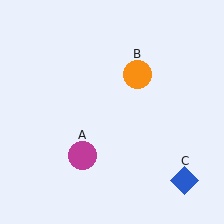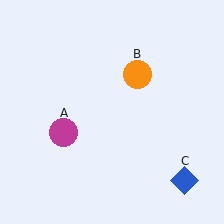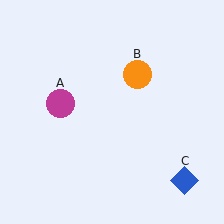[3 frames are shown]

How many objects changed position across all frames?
1 object changed position: magenta circle (object A).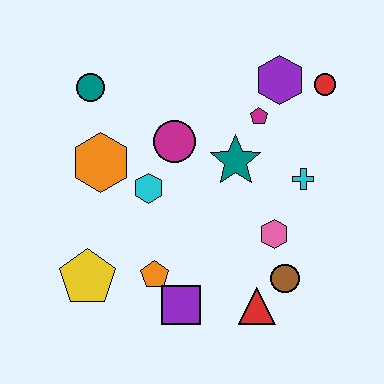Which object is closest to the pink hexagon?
The brown circle is closest to the pink hexagon.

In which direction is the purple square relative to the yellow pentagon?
The purple square is to the right of the yellow pentagon.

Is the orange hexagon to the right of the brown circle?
No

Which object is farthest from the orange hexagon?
The red circle is farthest from the orange hexagon.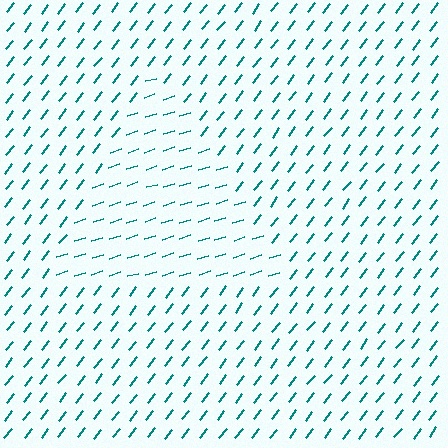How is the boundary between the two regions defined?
The boundary is defined purely by a change in line orientation (approximately 35 degrees difference). All lines are the same color and thickness.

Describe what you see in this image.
The image is filled with small teal line segments. A triangle region in the image has lines oriented differently from the surrounding lines, creating a visible texture boundary.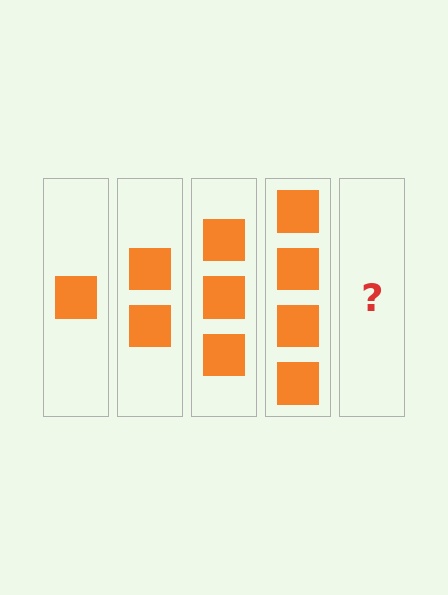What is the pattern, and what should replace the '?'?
The pattern is that each step adds one more square. The '?' should be 5 squares.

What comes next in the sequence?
The next element should be 5 squares.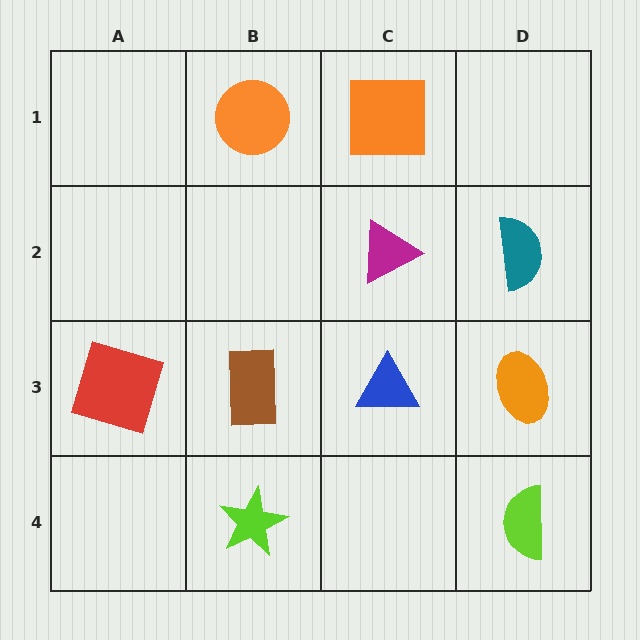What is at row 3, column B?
A brown rectangle.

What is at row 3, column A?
A red square.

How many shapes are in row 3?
4 shapes.